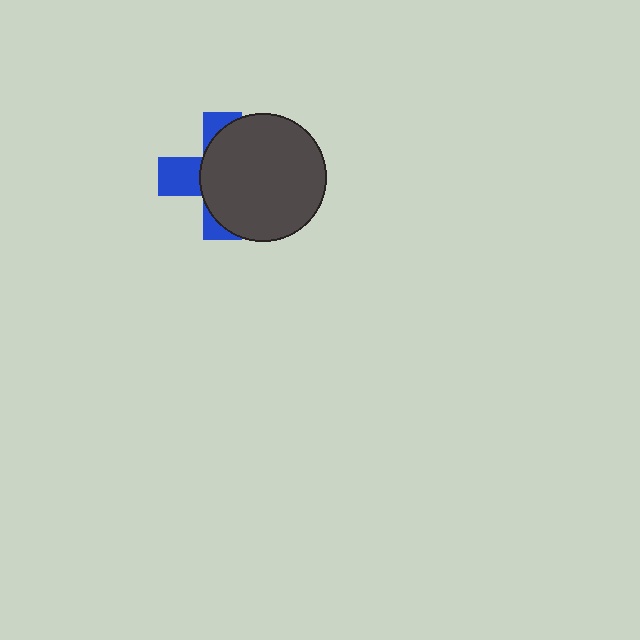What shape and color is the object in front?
The object in front is a dark gray circle.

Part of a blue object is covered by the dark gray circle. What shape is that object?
It is a cross.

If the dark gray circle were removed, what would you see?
You would see the complete blue cross.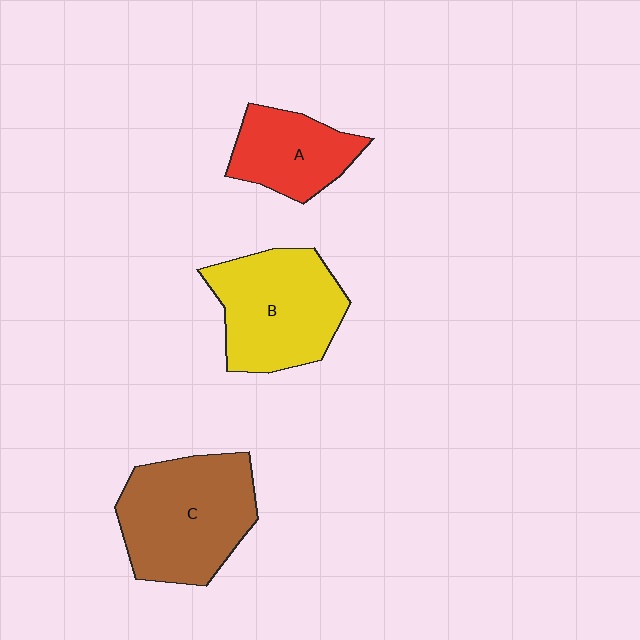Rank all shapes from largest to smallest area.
From largest to smallest: C (brown), B (yellow), A (red).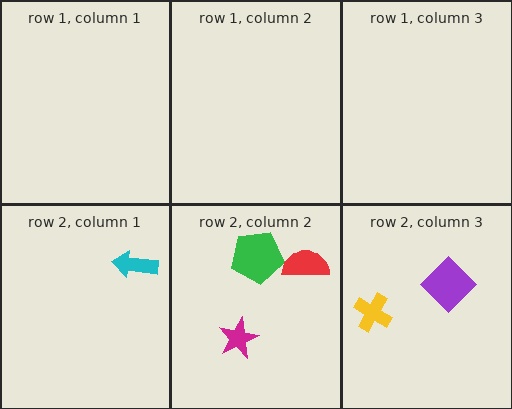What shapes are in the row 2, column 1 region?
The cyan arrow.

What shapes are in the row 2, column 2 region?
The magenta star, the green pentagon, the red semicircle.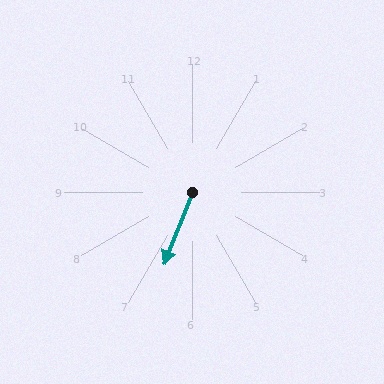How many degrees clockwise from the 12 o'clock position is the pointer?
Approximately 202 degrees.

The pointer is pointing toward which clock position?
Roughly 7 o'clock.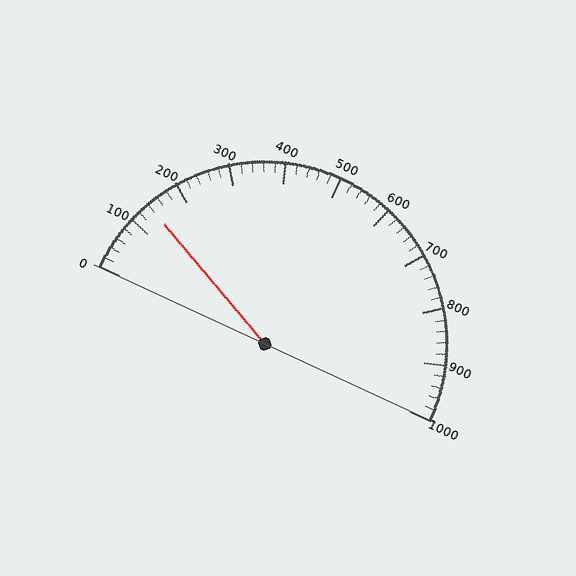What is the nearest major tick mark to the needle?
The nearest major tick mark is 100.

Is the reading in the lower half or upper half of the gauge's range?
The reading is in the lower half of the range (0 to 1000).